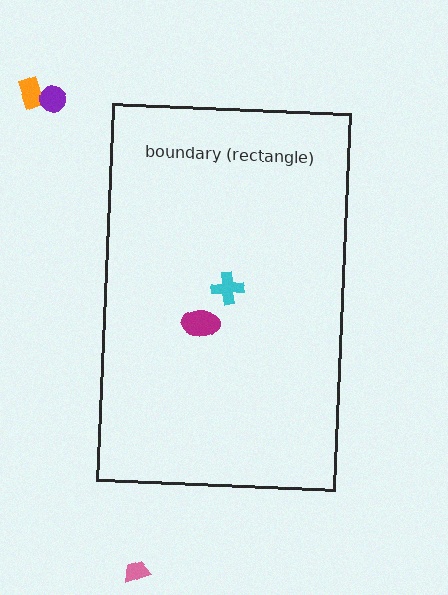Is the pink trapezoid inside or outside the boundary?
Outside.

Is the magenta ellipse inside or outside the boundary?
Inside.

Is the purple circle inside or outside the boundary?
Outside.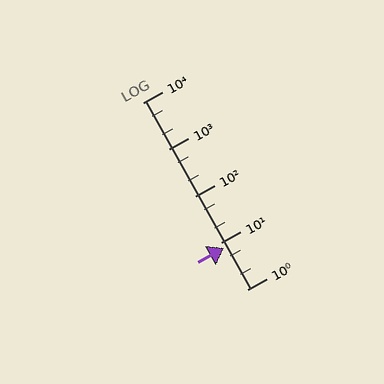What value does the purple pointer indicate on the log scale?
The pointer indicates approximately 7.6.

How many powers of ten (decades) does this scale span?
The scale spans 4 decades, from 1 to 10000.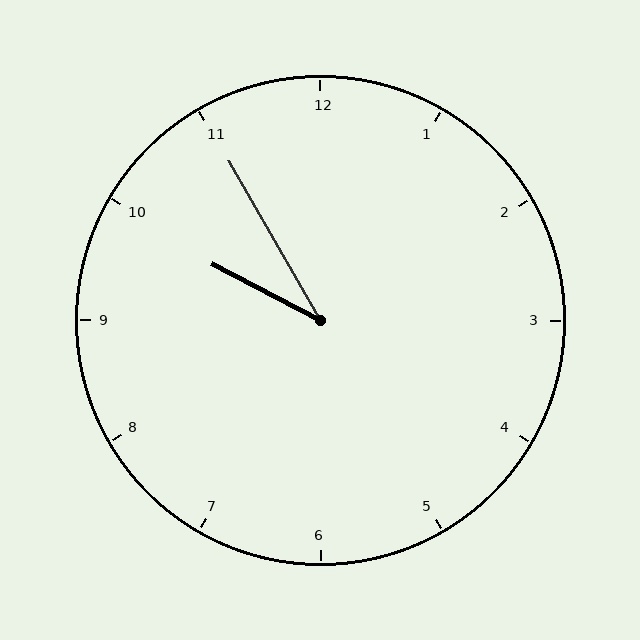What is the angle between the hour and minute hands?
Approximately 32 degrees.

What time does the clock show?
9:55.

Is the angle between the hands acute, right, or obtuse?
It is acute.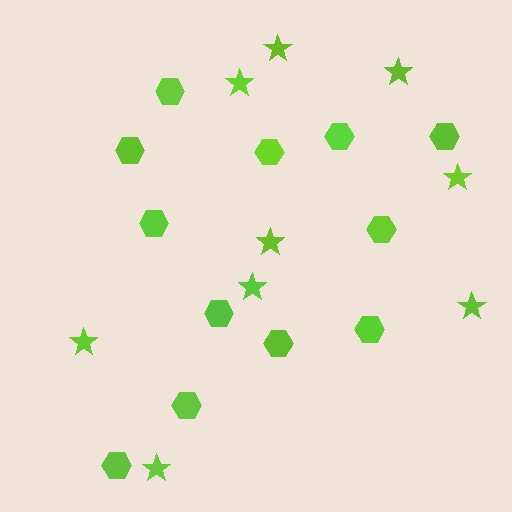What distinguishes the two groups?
There are 2 groups: one group of stars (9) and one group of hexagons (12).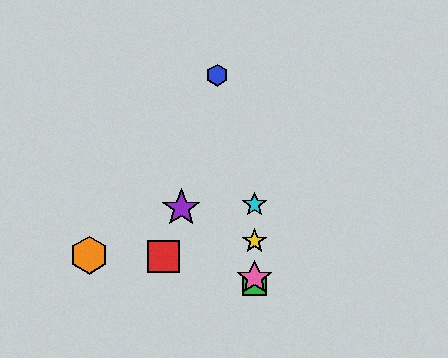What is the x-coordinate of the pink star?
The pink star is at x≈254.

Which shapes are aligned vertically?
The green square, the yellow star, the cyan star, the pink star are aligned vertically.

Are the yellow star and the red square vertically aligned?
No, the yellow star is at x≈254 and the red square is at x≈163.